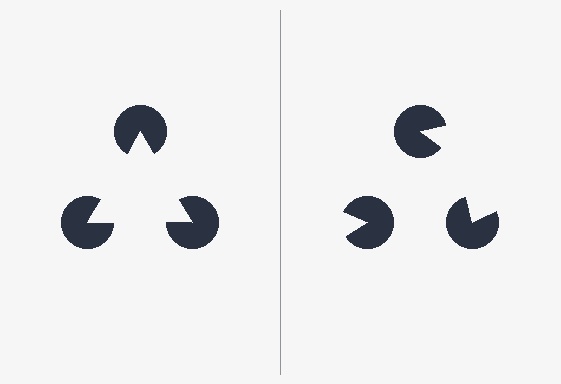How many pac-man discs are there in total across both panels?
6 — 3 on each side.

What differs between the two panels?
The pac-man discs are positioned identically on both sides; only the wedge orientations differ. On the left they align to a triangle; on the right they are misaligned.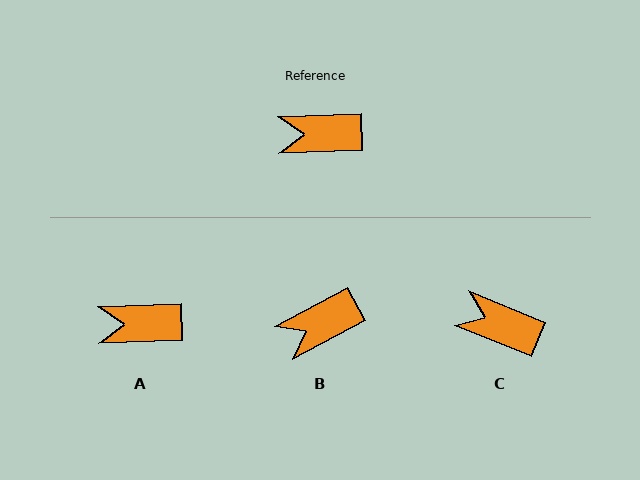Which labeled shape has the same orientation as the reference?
A.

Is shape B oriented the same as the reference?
No, it is off by about 27 degrees.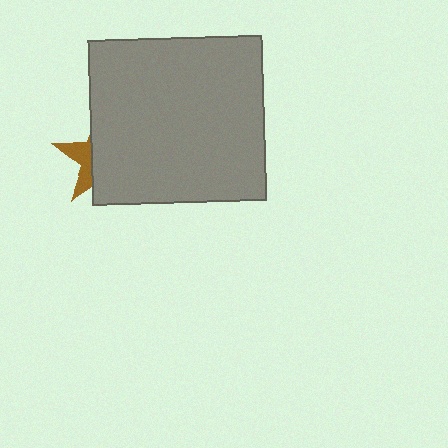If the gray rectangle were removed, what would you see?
You would see the complete brown star.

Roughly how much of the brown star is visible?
A small part of it is visible (roughly 32%).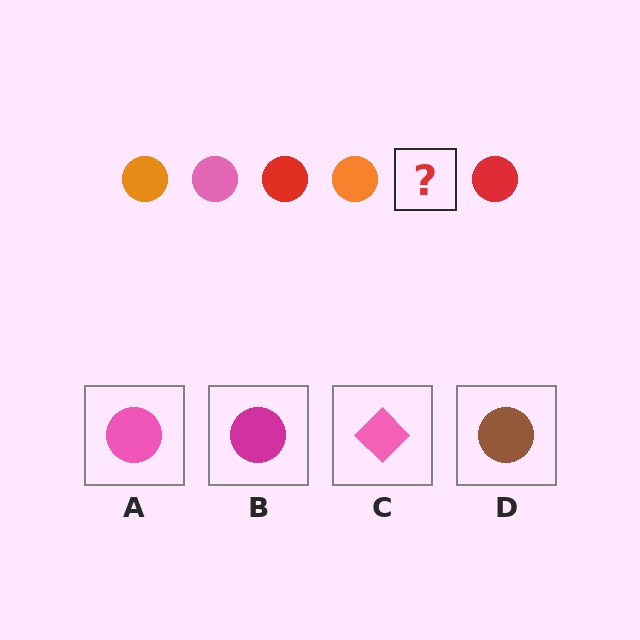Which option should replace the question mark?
Option A.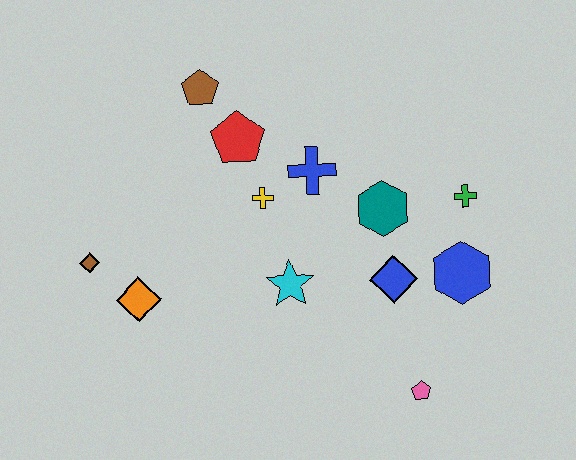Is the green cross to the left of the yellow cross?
No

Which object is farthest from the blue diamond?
The brown diamond is farthest from the blue diamond.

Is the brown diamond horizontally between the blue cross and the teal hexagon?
No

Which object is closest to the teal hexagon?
The blue diamond is closest to the teal hexagon.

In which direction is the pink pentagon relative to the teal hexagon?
The pink pentagon is below the teal hexagon.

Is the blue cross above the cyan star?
Yes